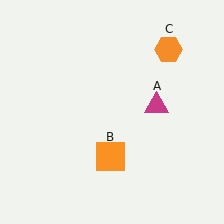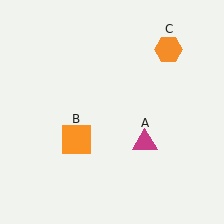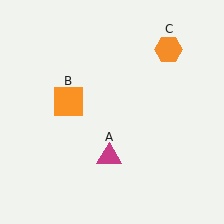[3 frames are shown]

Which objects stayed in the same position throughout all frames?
Orange hexagon (object C) remained stationary.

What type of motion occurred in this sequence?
The magenta triangle (object A), orange square (object B) rotated clockwise around the center of the scene.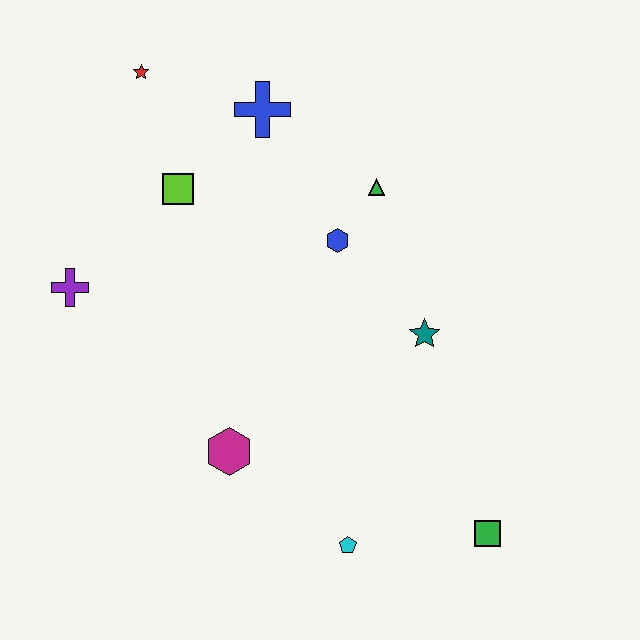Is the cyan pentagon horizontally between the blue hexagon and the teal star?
Yes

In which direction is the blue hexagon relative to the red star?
The blue hexagon is to the right of the red star.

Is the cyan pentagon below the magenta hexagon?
Yes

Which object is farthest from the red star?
The green square is farthest from the red star.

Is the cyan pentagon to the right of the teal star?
No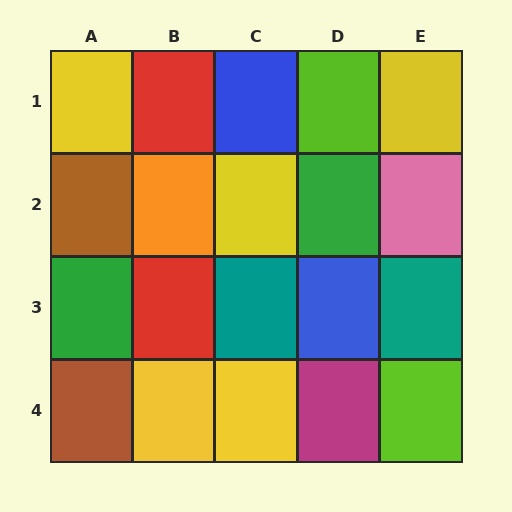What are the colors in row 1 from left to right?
Yellow, red, blue, lime, yellow.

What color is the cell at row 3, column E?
Teal.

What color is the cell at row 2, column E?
Pink.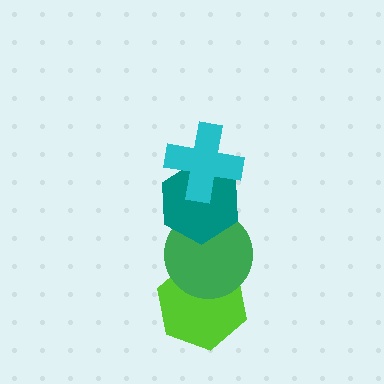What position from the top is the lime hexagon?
The lime hexagon is 4th from the top.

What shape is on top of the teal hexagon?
The cyan cross is on top of the teal hexagon.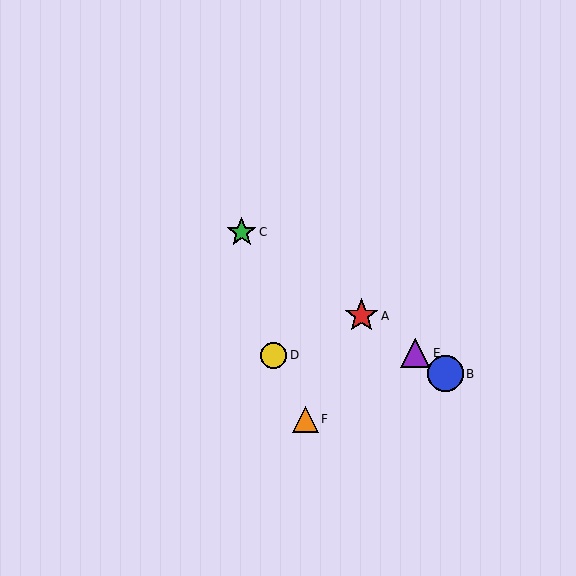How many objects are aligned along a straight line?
4 objects (A, B, C, E) are aligned along a straight line.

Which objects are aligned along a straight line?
Objects A, B, C, E are aligned along a straight line.